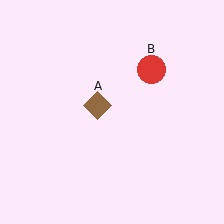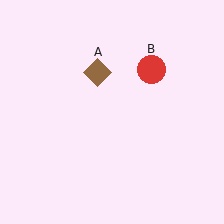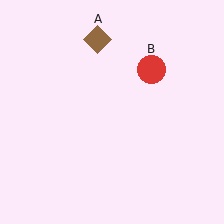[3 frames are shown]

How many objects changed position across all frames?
1 object changed position: brown diamond (object A).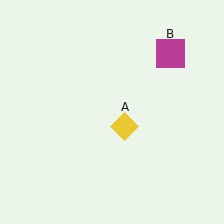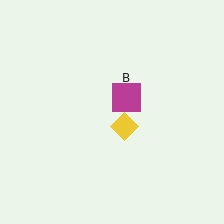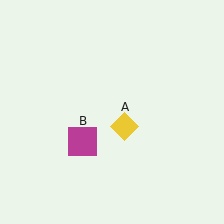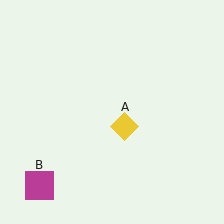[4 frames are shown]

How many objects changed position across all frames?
1 object changed position: magenta square (object B).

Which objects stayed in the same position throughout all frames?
Yellow diamond (object A) remained stationary.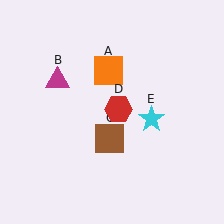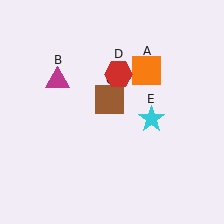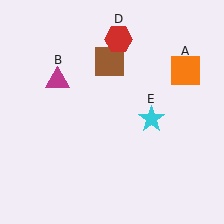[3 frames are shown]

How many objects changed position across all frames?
3 objects changed position: orange square (object A), brown square (object C), red hexagon (object D).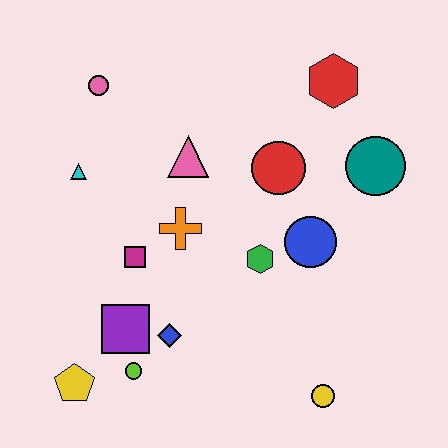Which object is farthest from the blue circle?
The yellow pentagon is farthest from the blue circle.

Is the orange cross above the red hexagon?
No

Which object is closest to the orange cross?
The magenta square is closest to the orange cross.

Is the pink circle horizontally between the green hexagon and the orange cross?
No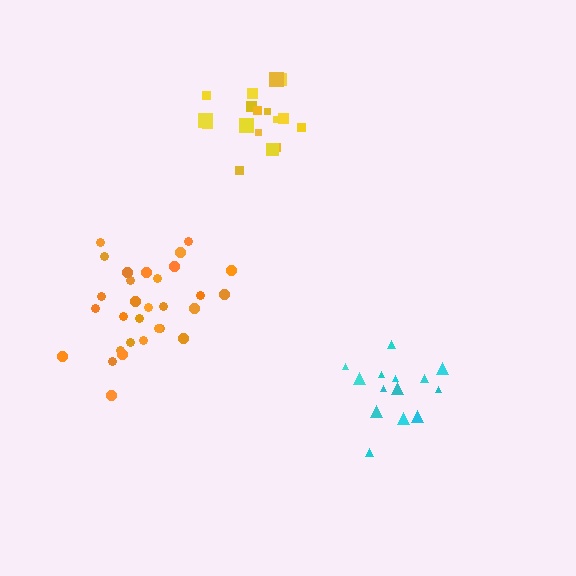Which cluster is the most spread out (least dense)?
Orange.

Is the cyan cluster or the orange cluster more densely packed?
Cyan.